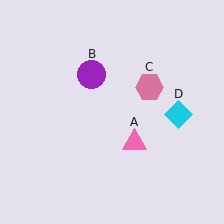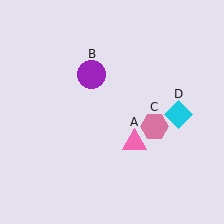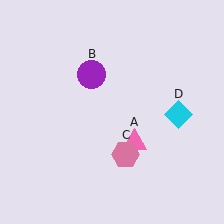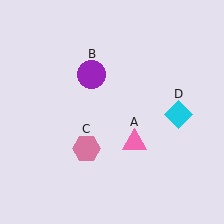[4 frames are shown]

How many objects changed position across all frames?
1 object changed position: pink hexagon (object C).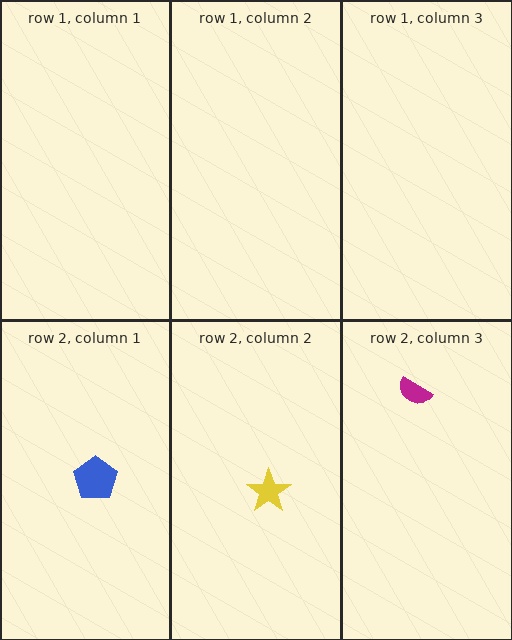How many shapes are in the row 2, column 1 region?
1.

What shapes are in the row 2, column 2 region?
The yellow star.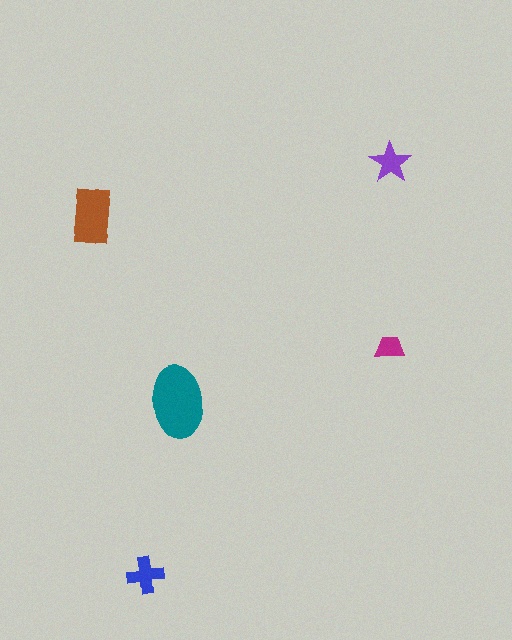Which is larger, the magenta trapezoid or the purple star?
The purple star.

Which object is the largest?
The teal ellipse.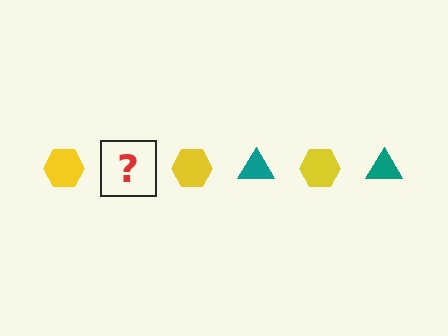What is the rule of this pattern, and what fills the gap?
The rule is that the pattern alternates between yellow hexagon and teal triangle. The gap should be filled with a teal triangle.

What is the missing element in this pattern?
The missing element is a teal triangle.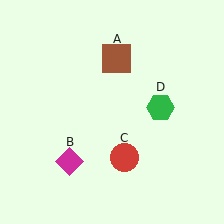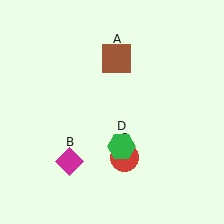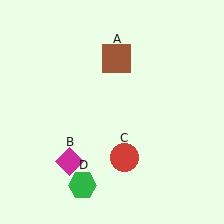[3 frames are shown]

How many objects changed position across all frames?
1 object changed position: green hexagon (object D).